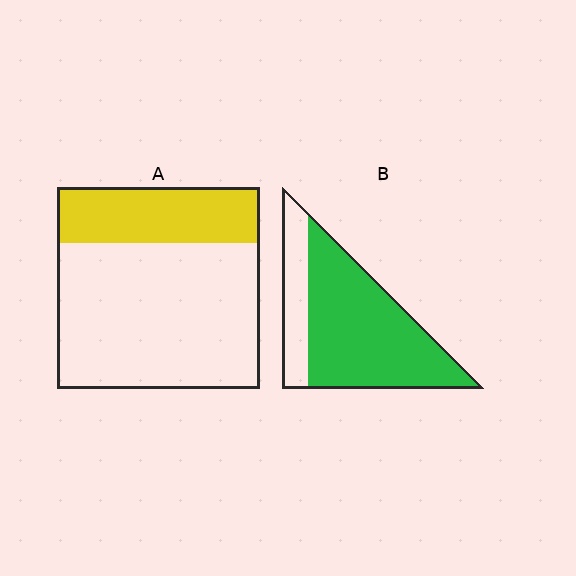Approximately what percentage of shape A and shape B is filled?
A is approximately 30% and B is approximately 75%.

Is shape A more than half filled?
No.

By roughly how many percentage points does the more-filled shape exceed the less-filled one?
By roughly 50 percentage points (B over A).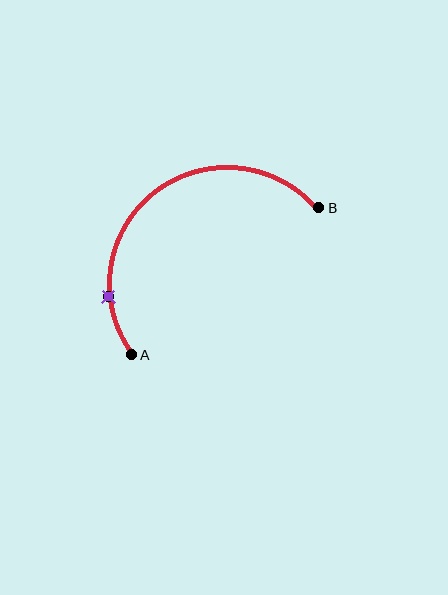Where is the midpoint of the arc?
The arc midpoint is the point on the curve farthest from the straight line joining A and B. It sits above and to the left of that line.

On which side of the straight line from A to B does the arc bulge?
The arc bulges above and to the left of the straight line connecting A and B.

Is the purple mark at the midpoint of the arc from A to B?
No. The purple mark lies on the arc but is closer to endpoint A. The arc midpoint would be at the point on the curve equidistant along the arc from both A and B.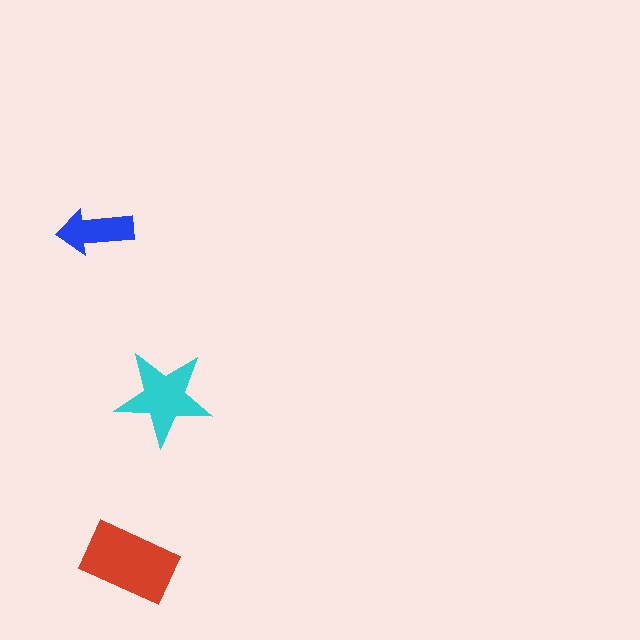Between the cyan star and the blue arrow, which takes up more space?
The cyan star.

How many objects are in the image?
There are 3 objects in the image.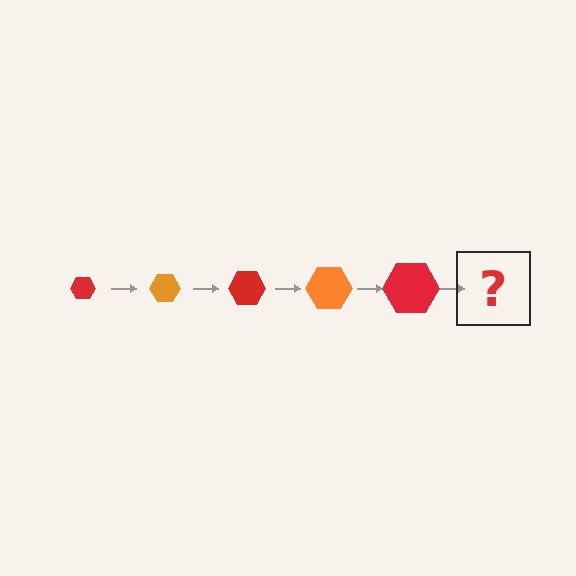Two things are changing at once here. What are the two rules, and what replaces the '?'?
The two rules are that the hexagon grows larger each step and the color cycles through red and orange. The '?' should be an orange hexagon, larger than the previous one.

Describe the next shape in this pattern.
It should be an orange hexagon, larger than the previous one.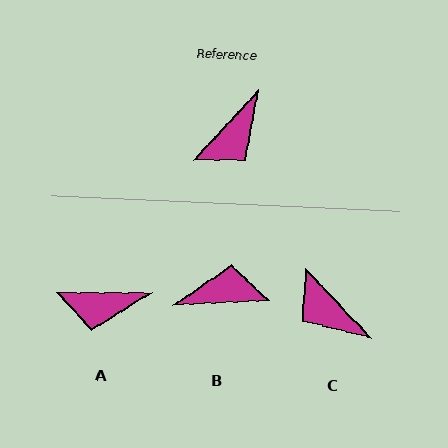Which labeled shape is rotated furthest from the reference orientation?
B, about 136 degrees away.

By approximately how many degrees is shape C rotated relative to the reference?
Approximately 94 degrees clockwise.